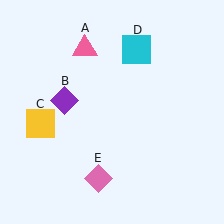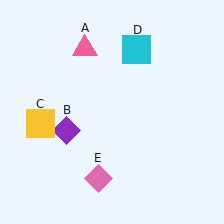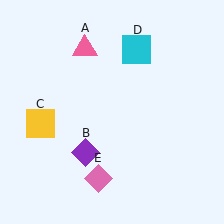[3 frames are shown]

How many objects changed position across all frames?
1 object changed position: purple diamond (object B).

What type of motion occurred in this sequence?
The purple diamond (object B) rotated counterclockwise around the center of the scene.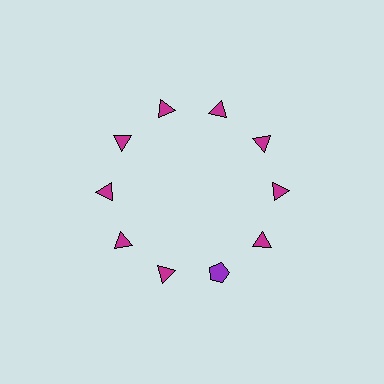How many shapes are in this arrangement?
There are 10 shapes arranged in a ring pattern.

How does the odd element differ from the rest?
It differs in both color (purple instead of magenta) and shape (pentagon instead of triangle).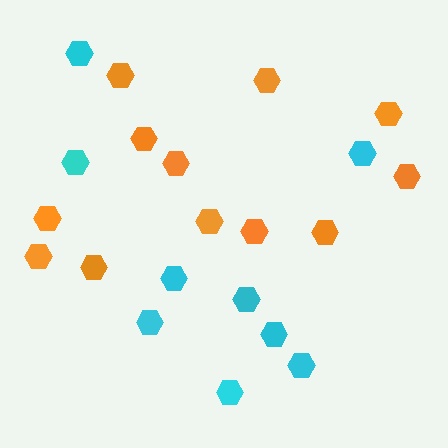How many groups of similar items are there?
There are 2 groups: one group of cyan hexagons (9) and one group of orange hexagons (12).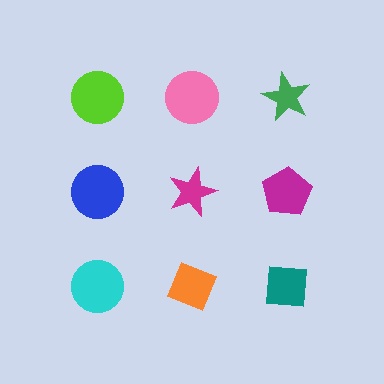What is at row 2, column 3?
A magenta pentagon.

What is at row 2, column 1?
A blue circle.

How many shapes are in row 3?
3 shapes.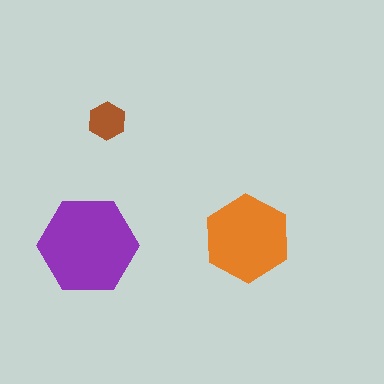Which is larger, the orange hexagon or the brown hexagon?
The orange one.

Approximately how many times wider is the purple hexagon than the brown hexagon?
About 2.5 times wider.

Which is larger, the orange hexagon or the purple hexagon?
The purple one.